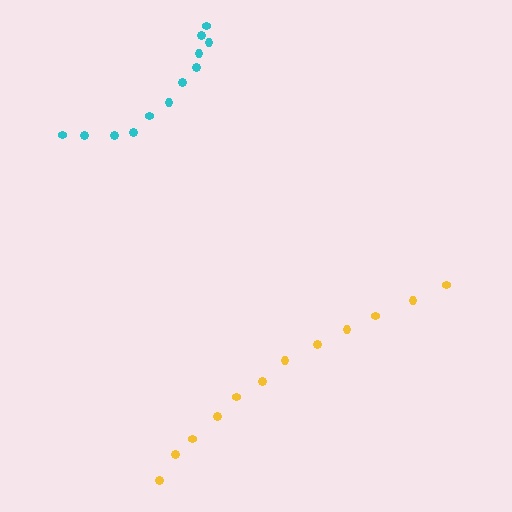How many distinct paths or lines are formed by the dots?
There are 2 distinct paths.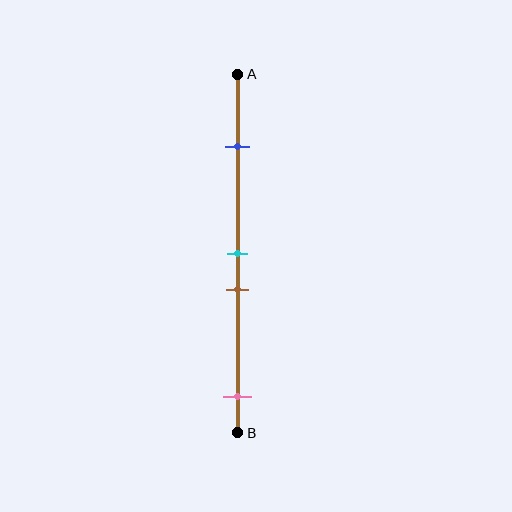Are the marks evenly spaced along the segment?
No, the marks are not evenly spaced.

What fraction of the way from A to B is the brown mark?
The brown mark is approximately 60% (0.6) of the way from A to B.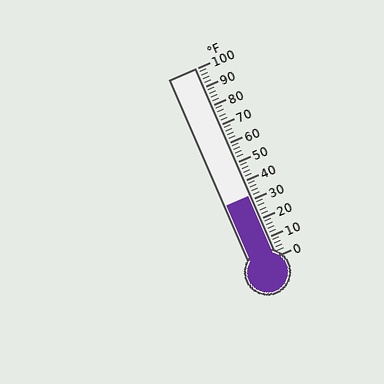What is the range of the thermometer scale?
The thermometer scale ranges from 0°F to 100°F.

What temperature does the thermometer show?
The thermometer shows approximately 32°F.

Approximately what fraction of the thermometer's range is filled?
The thermometer is filled to approximately 30% of its range.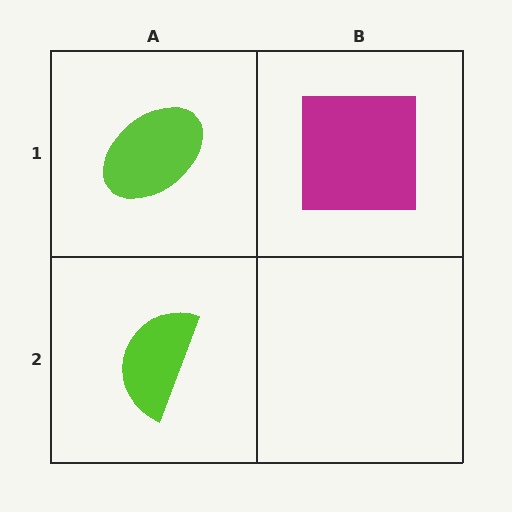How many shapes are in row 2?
1 shape.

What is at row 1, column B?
A magenta square.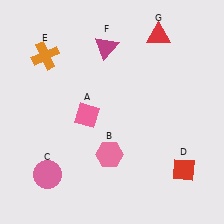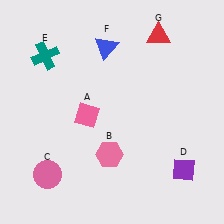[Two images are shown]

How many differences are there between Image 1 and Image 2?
There are 3 differences between the two images.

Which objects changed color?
D changed from red to purple. E changed from orange to teal. F changed from magenta to blue.